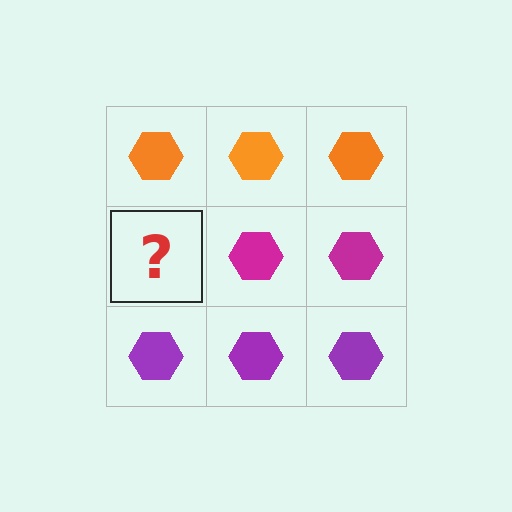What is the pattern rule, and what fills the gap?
The rule is that each row has a consistent color. The gap should be filled with a magenta hexagon.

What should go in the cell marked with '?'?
The missing cell should contain a magenta hexagon.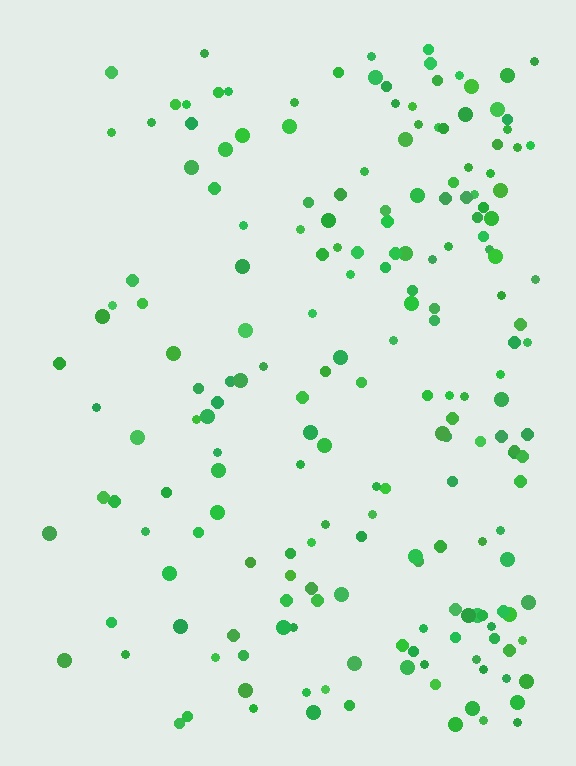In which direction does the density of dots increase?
From left to right, with the right side densest.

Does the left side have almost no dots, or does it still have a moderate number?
Still a moderate number, just noticeably fewer than the right.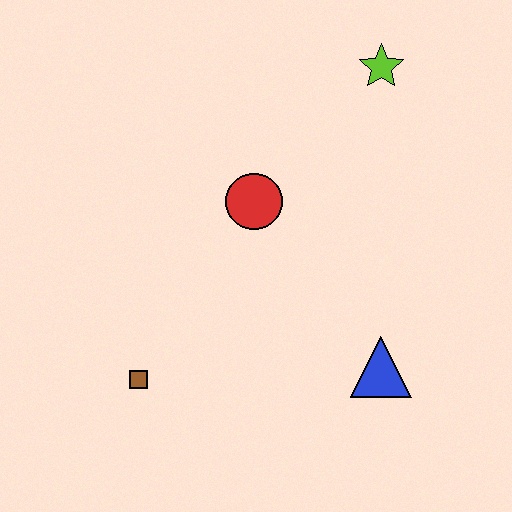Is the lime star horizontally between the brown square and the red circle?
No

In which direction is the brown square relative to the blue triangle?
The brown square is to the left of the blue triangle.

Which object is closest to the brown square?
The red circle is closest to the brown square.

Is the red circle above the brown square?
Yes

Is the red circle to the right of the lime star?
No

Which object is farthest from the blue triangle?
The lime star is farthest from the blue triangle.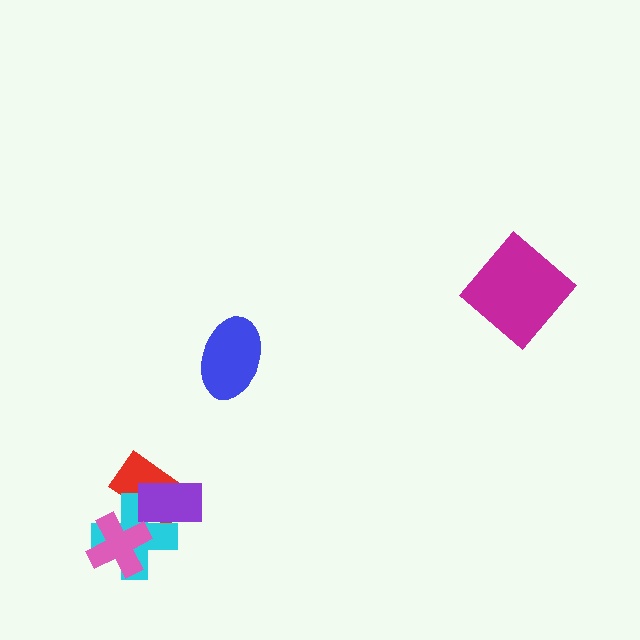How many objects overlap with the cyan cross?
3 objects overlap with the cyan cross.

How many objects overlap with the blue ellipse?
0 objects overlap with the blue ellipse.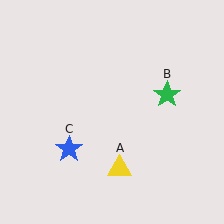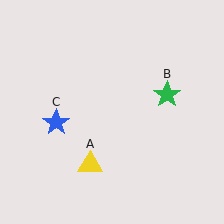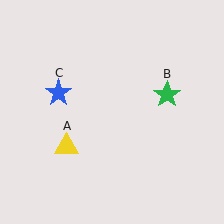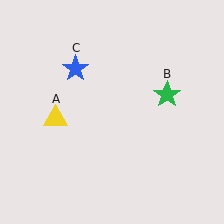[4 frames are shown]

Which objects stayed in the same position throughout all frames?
Green star (object B) remained stationary.